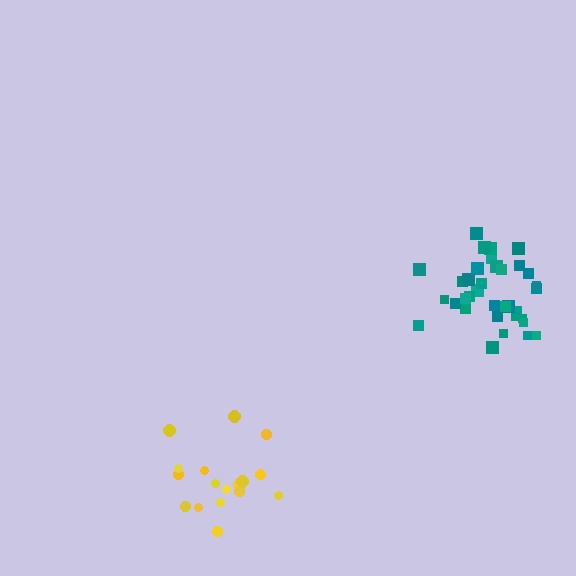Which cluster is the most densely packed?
Teal.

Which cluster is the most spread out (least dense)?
Yellow.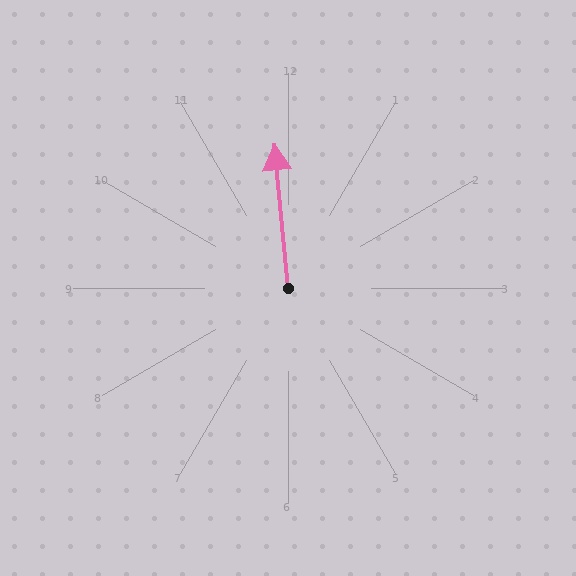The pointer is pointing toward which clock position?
Roughly 12 o'clock.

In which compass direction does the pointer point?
North.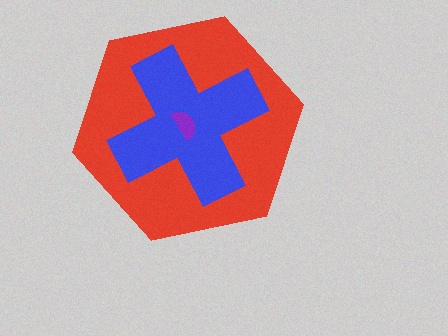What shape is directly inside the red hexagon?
The blue cross.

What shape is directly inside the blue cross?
The purple semicircle.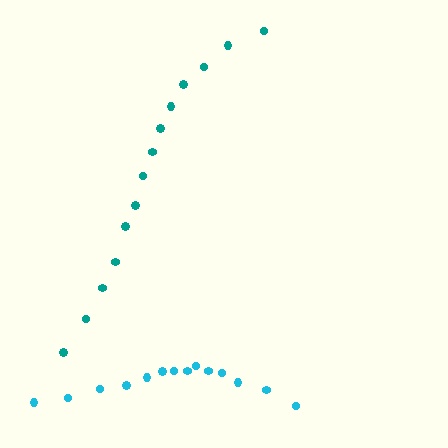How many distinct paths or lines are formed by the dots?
There are 2 distinct paths.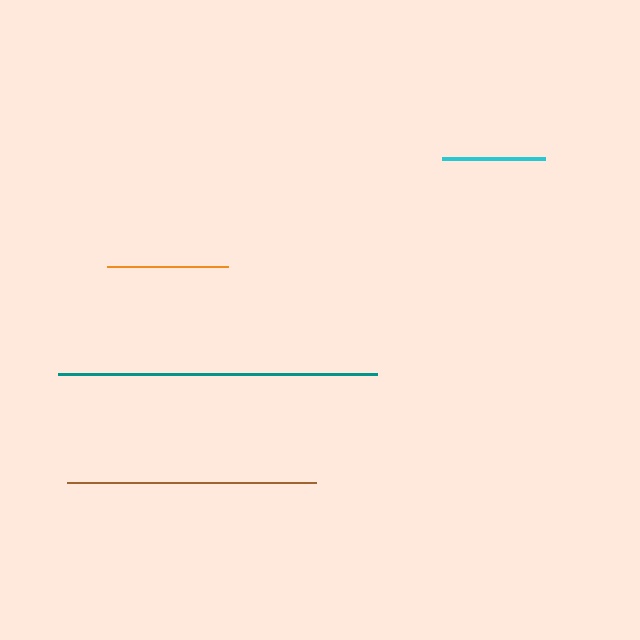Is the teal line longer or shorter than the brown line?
The teal line is longer than the brown line.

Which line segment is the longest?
The teal line is the longest at approximately 319 pixels.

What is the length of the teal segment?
The teal segment is approximately 319 pixels long.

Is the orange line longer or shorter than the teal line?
The teal line is longer than the orange line.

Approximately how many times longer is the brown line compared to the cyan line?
The brown line is approximately 2.4 times the length of the cyan line.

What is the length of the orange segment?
The orange segment is approximately 122 pixels long.